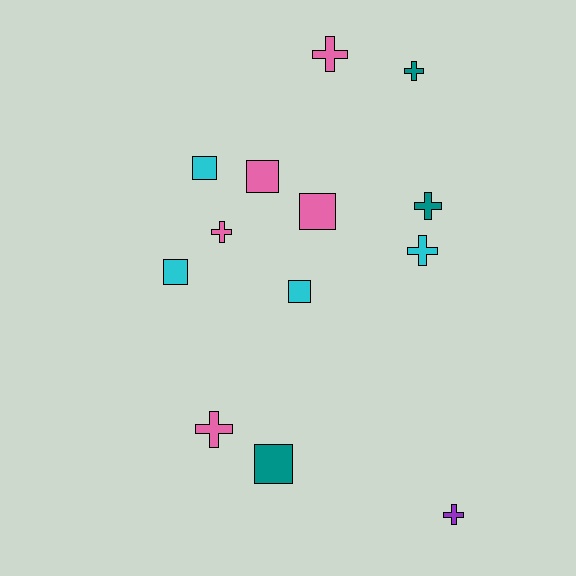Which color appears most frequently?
Pink, with 5 objects.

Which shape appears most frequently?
Cross, with 7 objects.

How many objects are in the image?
There are 13 objects.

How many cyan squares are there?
There are 3 cyan squares.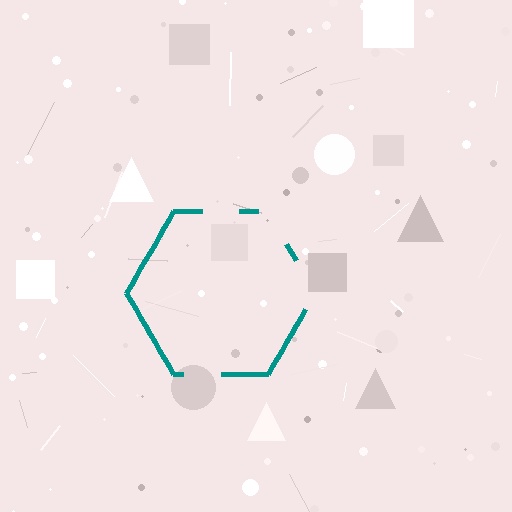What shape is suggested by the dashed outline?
The dashed outline suggests a hexagon.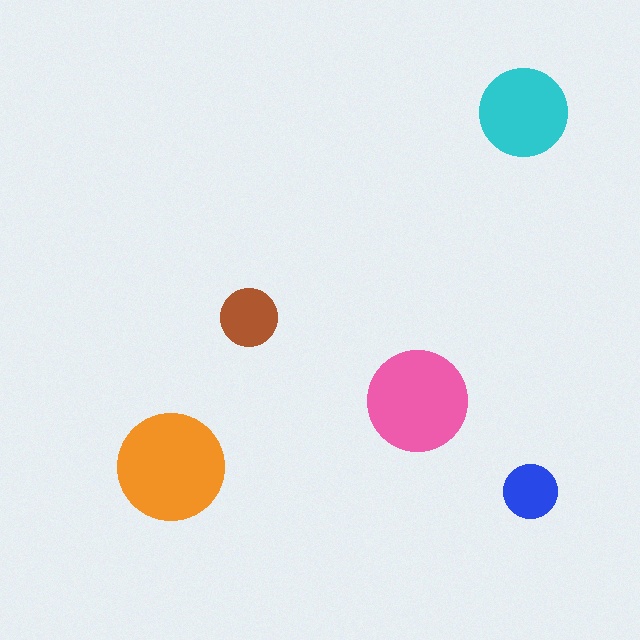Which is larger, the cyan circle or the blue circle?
The cyan one.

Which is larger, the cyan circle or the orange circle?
The orange one.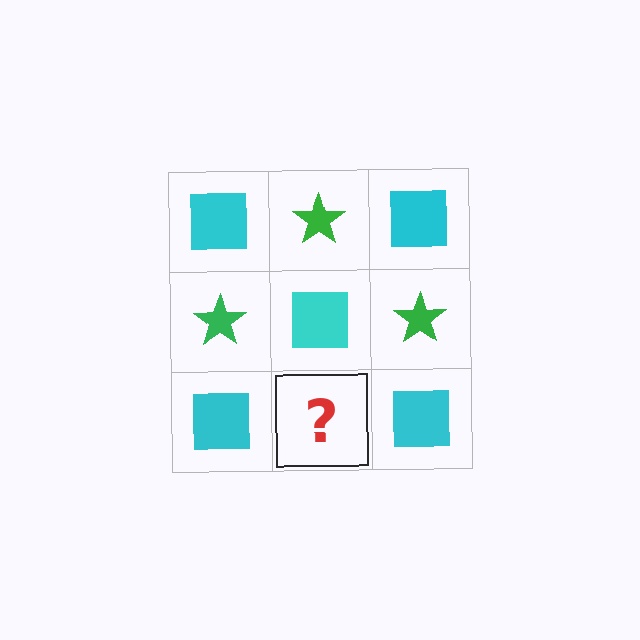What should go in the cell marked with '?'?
The missing cell should contain a green star.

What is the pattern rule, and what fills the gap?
The rule is that it alternates cyan square and green star in a checkerboard pattern. The gap should be filled with a green star.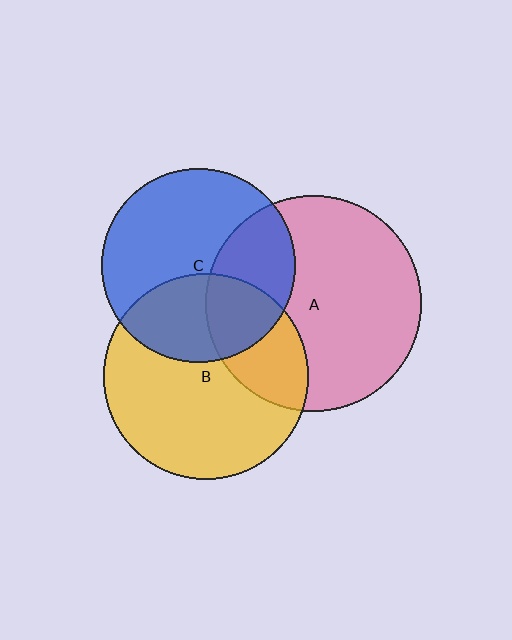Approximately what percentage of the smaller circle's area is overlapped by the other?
Approximately 30%.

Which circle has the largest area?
Circle A (pink).